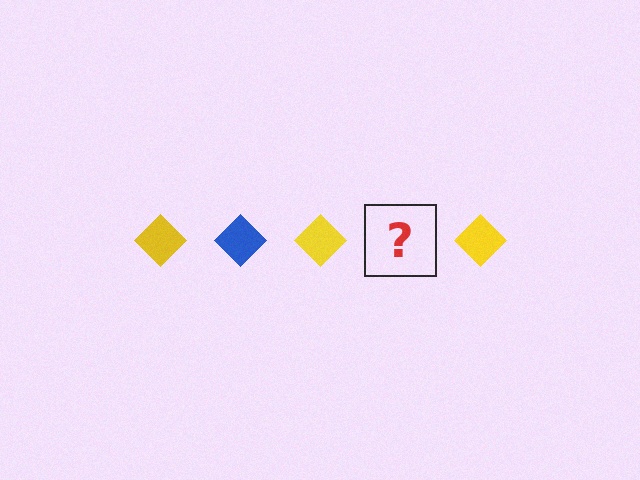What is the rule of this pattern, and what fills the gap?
The rule is that the pattern cycles through yellow, blue diamonds. The gap should be filled with a blue diamond.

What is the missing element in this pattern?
The missing element is a blue diamond.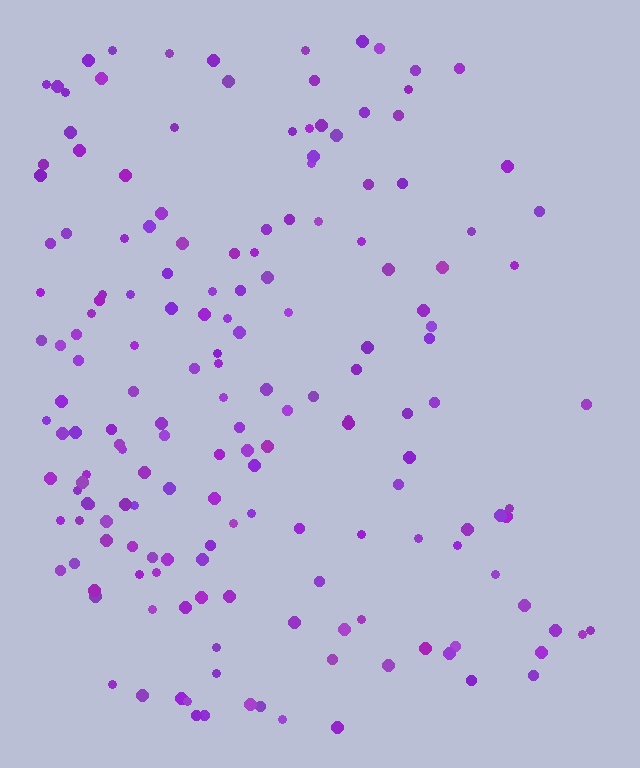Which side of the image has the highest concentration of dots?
The left.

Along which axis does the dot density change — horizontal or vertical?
Horizontal.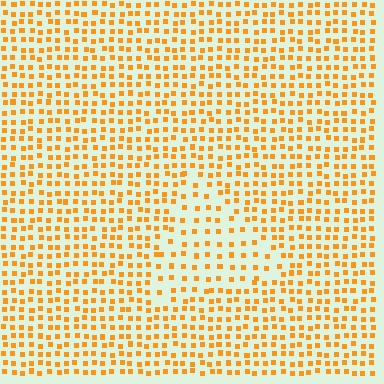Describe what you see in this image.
The image contains small orange elements arranged at two different densities. A triangle-shaped region is visible where the elements are less densely packed than the surrounding area.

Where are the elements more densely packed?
The elements are more densely packed outside the triangle boundary.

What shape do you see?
I see a triangle.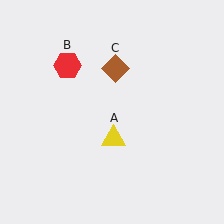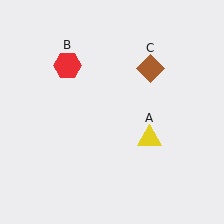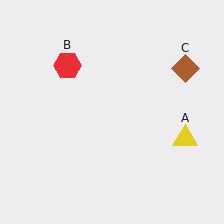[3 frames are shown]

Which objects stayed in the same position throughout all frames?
Red hexagon (object B) remained stationary.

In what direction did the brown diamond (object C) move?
The brown diamond (object C) moved right.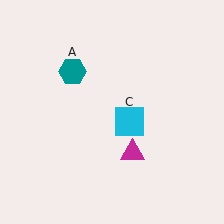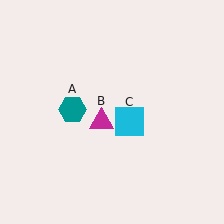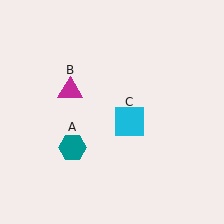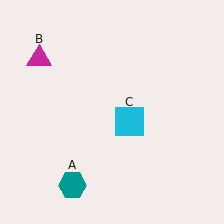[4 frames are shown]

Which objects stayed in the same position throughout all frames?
Cyan square (object C) remained stationary.